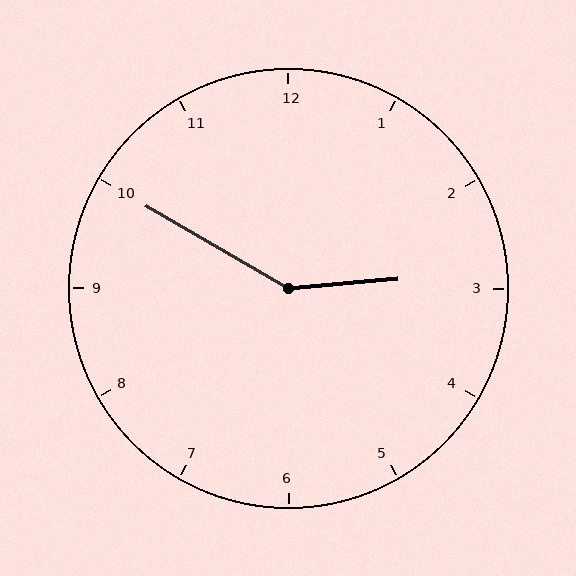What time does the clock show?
2:50.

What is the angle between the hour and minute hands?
Approximately 145 degrees.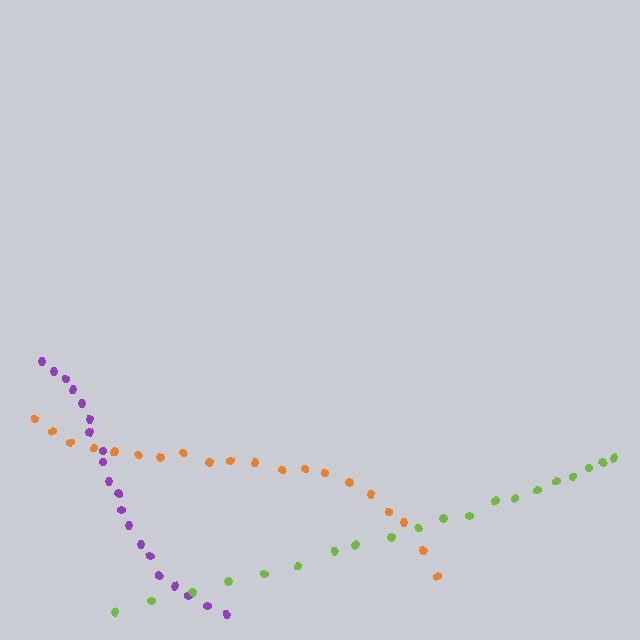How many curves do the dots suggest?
There are 3 distinct paths.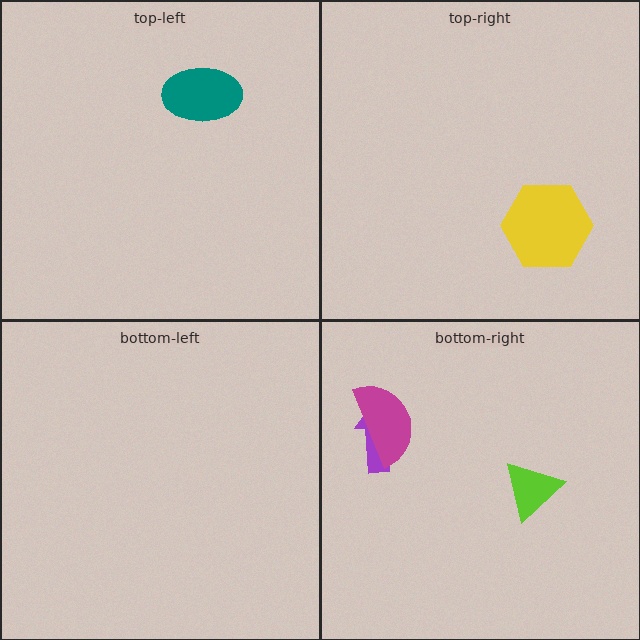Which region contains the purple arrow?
The bottom-right region.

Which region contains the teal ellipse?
The top-left region.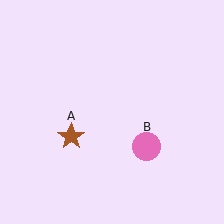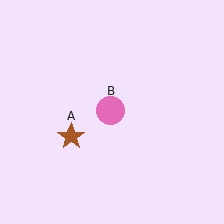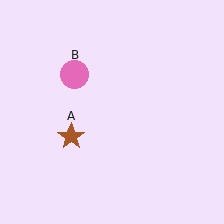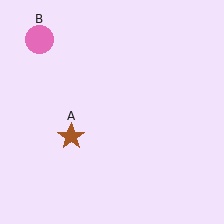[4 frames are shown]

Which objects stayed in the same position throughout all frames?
Brown star (object A) remained stationary.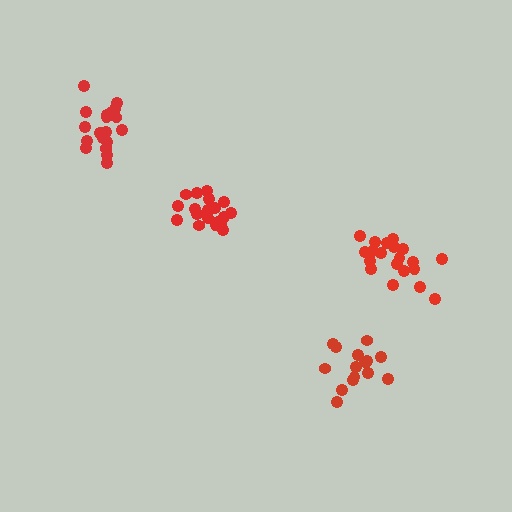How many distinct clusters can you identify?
There are 4 distinct clusters.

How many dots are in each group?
Group 1: 20 dots, Group 2: 20 dots, Group 3: 16 dots, Group 4: 20 dots (76 total).